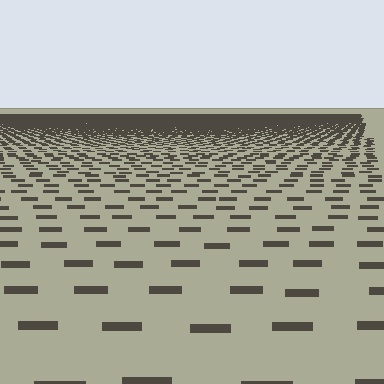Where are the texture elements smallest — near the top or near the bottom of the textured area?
Near the top.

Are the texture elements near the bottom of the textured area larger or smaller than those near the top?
Larger. Near the bottom, elements are closer to the viewer and appear at a bigger on-screen size.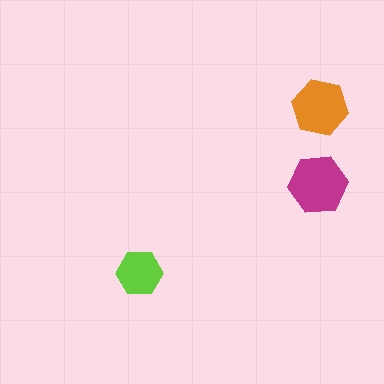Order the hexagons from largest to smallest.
the magenta one, the orange one, the lime one.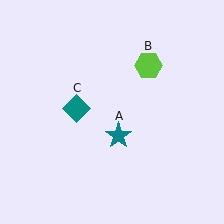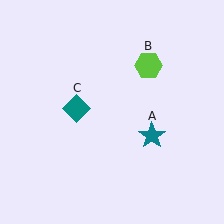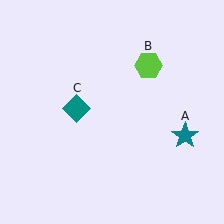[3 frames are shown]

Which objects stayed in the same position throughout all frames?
Lime hexagon (object B) and teal diamond (object C) remained stationary.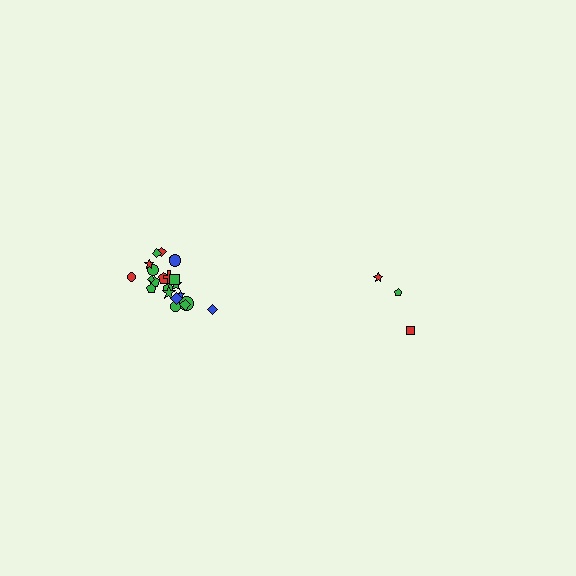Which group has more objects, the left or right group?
The left group.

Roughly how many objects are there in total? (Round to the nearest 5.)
Roughly 25 objects in total.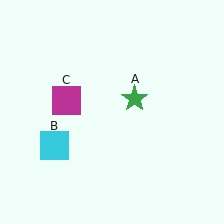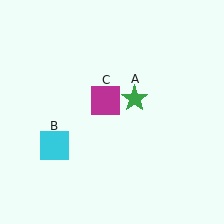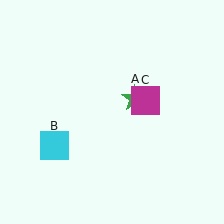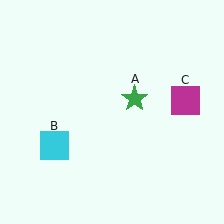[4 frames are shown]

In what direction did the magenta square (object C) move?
The magenta square (object C) moved right.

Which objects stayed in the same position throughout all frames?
Green star (object A) and cyan square (object B) remained stationary.